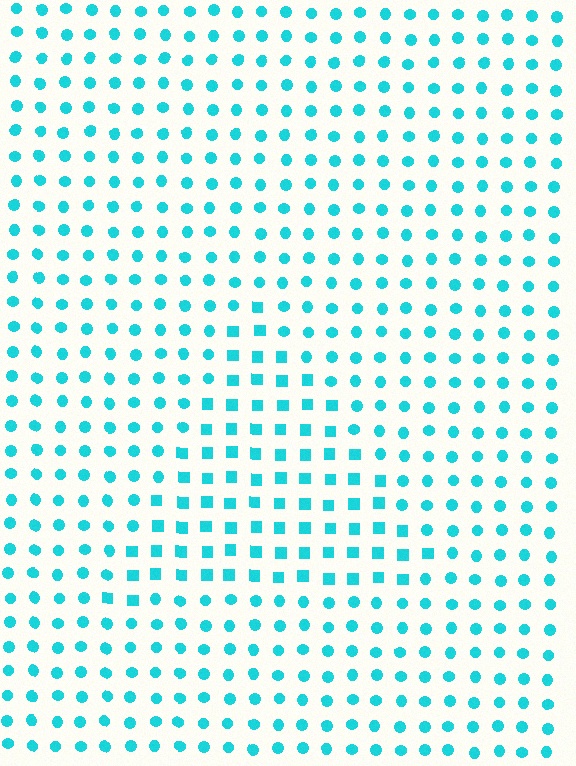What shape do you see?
I see a triangle.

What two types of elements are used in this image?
The image uses squares inside the triangle region and circles outside it.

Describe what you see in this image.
The image is filled with small cyan elements arranged in a uniform grid. A triangle-shaped region contains squares, while the surrounding area contains circles. The boundary is defined purely by the change in element shape.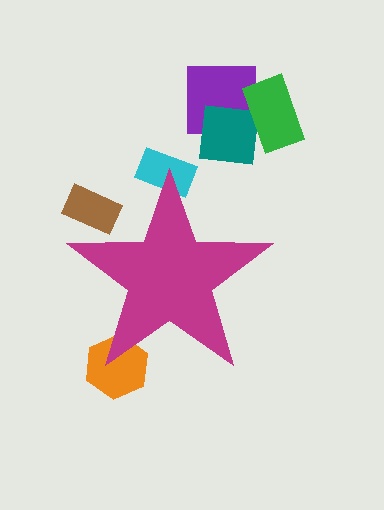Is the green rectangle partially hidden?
No, the green rectangle is fully visible.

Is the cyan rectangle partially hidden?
Yes, the cyan rectangle is partially hidden behind the magenta star.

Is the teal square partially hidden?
No, the teal square is fully visible.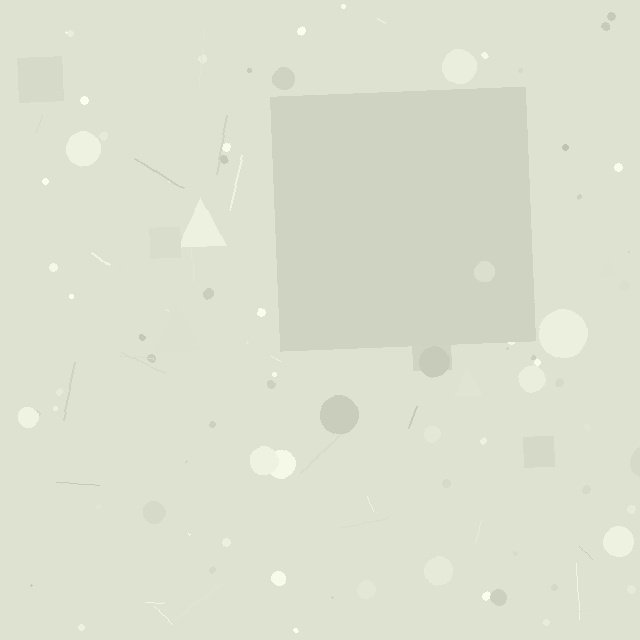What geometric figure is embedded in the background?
A square is embedded in the background.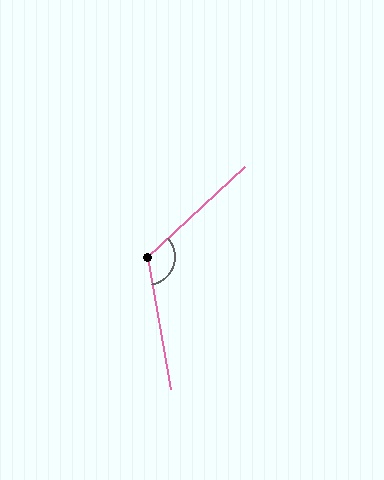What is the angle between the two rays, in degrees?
Approximately 123 degrees.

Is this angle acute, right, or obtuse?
It is obtuse.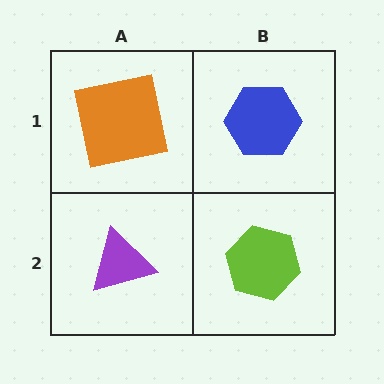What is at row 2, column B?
A lime hexagon.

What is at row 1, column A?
An orange square.